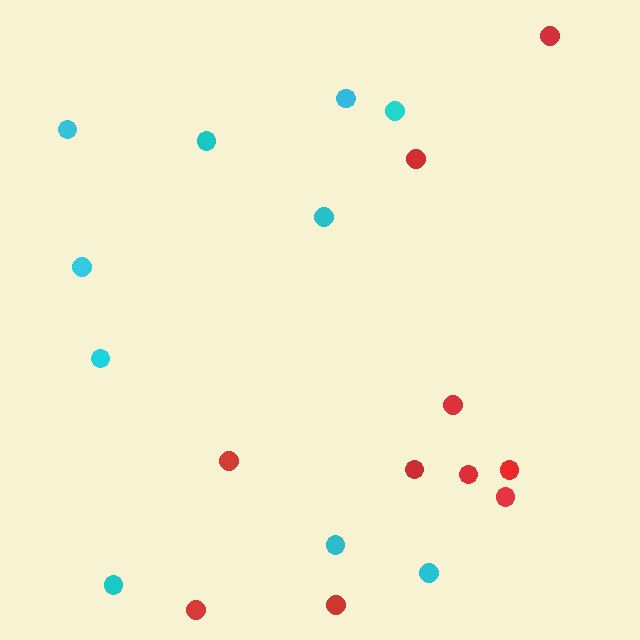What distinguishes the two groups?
There are 2 groups: one group of red circles (10) and one group of cyan circles (10).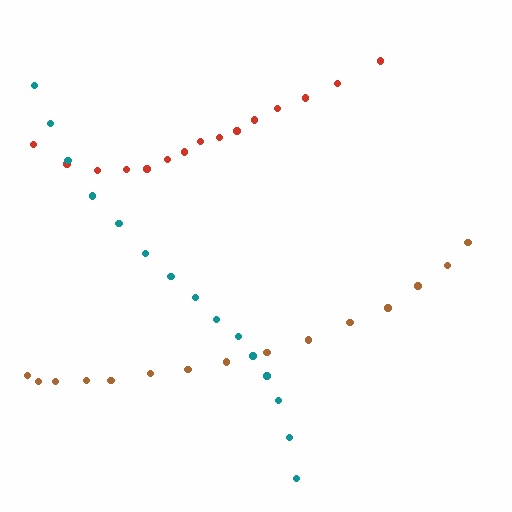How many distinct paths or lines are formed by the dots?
There are 3 distinct paths.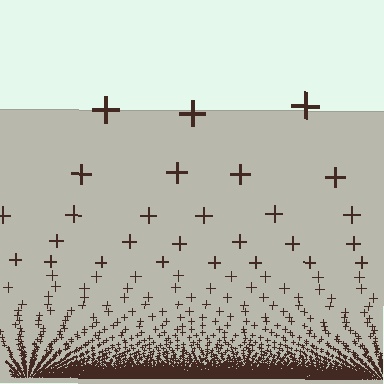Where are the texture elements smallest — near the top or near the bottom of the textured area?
Near the bottom.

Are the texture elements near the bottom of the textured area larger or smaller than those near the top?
Smaller. The gradient is inverted — elements near the bottom are smaller and denser.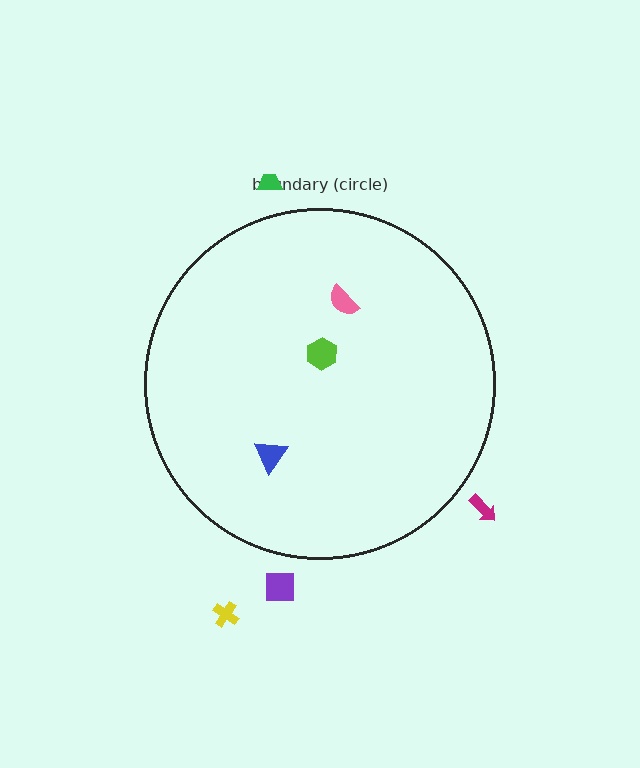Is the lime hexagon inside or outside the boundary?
Inside.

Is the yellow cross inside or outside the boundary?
Outside.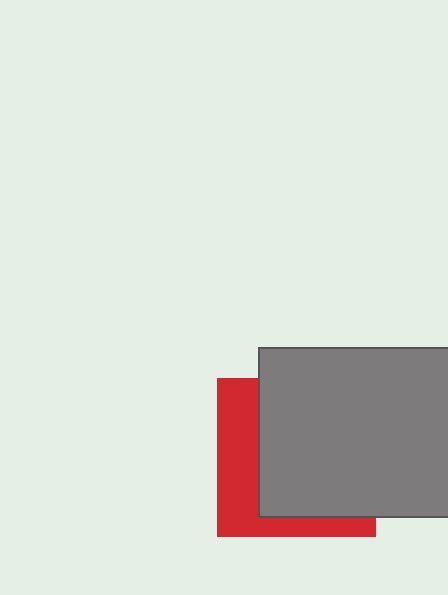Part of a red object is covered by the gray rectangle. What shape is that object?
It is a square.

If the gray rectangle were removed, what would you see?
You would see the complete red square.